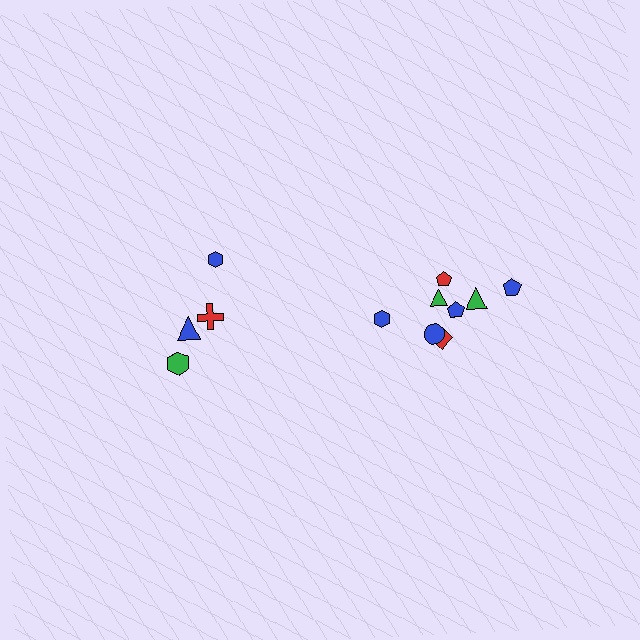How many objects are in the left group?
There are 4 objects.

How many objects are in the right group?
There are 8 objects.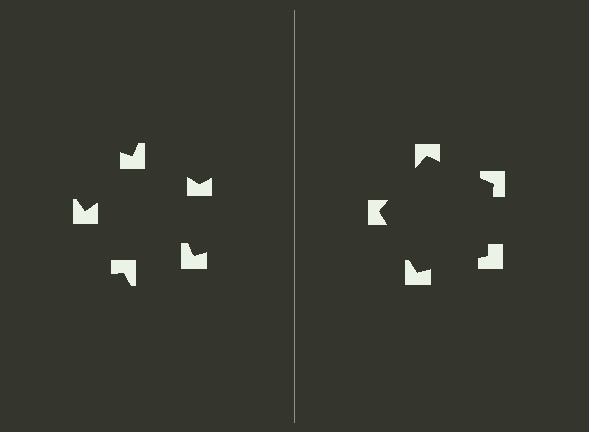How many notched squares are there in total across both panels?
10 — 5 on each side.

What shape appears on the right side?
An illusory pentagon.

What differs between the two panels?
The notched squares are positioned identically on both sides; only the wedge orientations differ. On the right they align to a pentagon; on the left they are misaligned.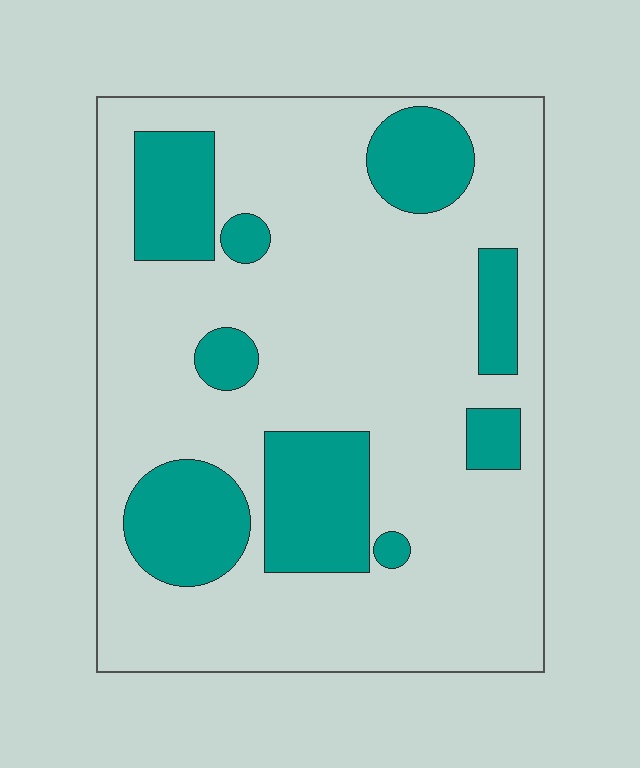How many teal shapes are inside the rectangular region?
9.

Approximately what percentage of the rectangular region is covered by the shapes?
Approximately 25%.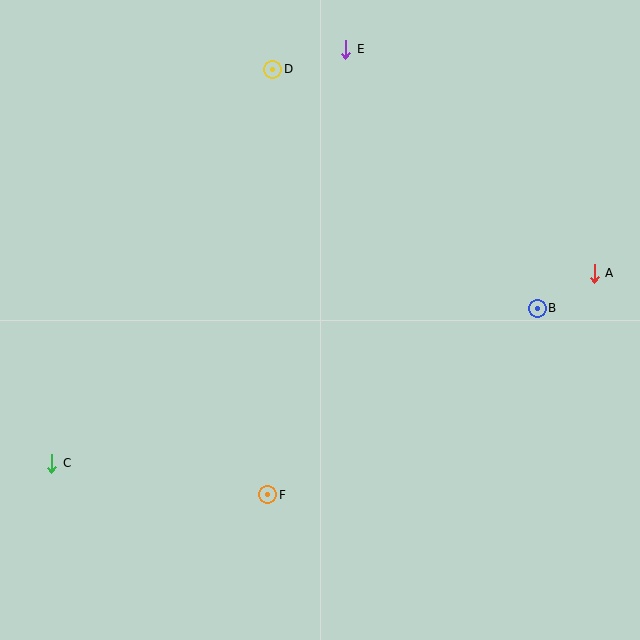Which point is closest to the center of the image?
Point F at (268, 495) is closest to the center.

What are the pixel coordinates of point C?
Point C is at (52, 463).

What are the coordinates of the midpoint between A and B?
The midpoint between A and B is at (566, 291).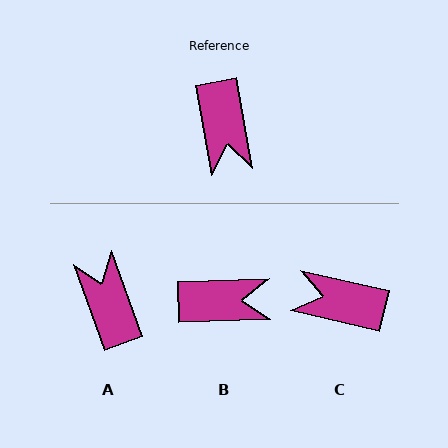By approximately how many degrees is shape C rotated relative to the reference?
Approximately 113 degrees clockwise.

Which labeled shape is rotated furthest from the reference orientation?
A, about 170 degrees away.